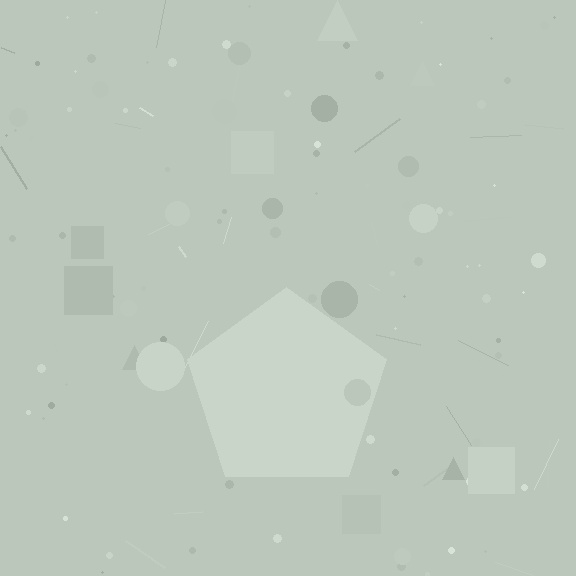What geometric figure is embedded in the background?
A pentagon is embedded in the background.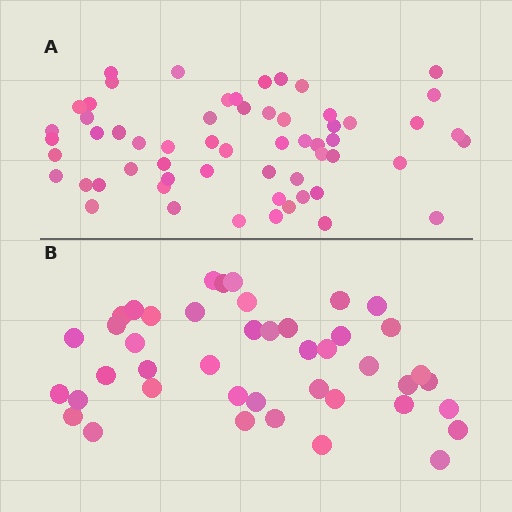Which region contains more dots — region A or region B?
Region A (the top region) has more dots.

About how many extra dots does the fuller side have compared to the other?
Region A has approximately 15 more dots than region B.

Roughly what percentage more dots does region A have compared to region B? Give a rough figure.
About 35% more.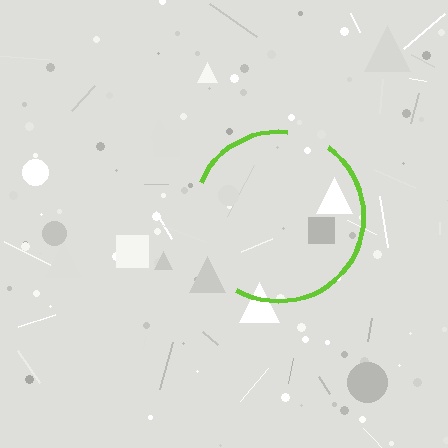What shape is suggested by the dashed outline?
The dashed outline suggests a circle.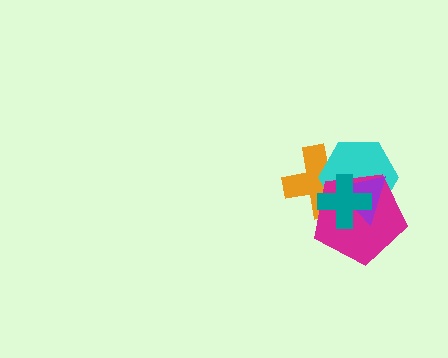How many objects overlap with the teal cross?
4 objects overlap with the teal cross.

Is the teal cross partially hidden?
No, no other shape covers it.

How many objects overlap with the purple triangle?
4 objects overlap with the purple triangle.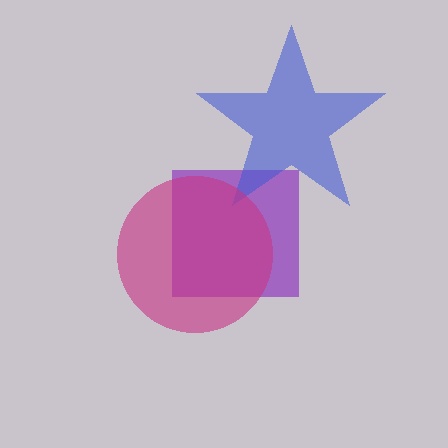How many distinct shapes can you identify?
There are 3 distinct shapes: a purple square, a blue star, a magenta circle.